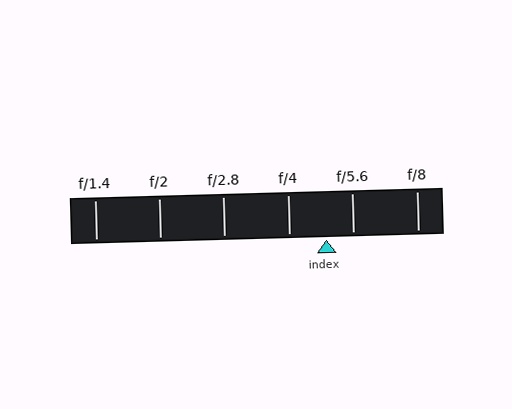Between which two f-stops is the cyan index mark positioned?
The index mark is between f/4 and f/5.6.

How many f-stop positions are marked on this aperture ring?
There are 6 f-stop positions marked.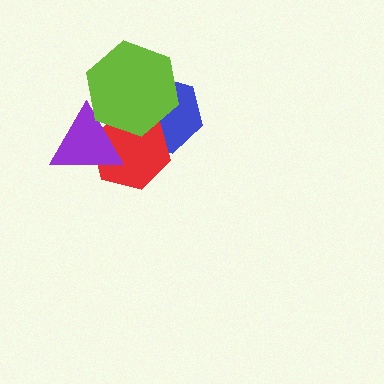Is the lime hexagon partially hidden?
No, no other shape covers it.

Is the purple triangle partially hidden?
Yes, it is partially covered by another shape.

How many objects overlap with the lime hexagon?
3 objects overlap with the lime hexagon.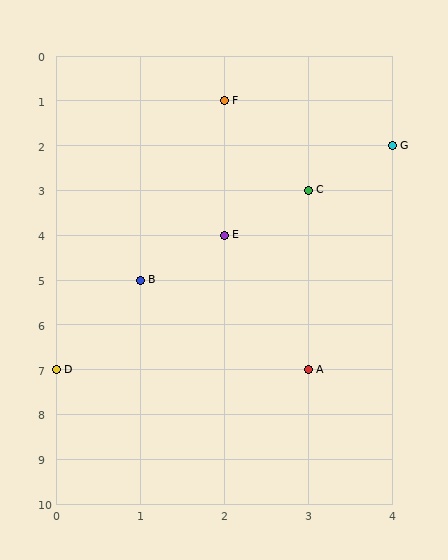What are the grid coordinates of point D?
Point D is at grid coordinates (0, 7).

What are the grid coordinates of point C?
Point C is at grid coordinates (3, 3).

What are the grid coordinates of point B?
Point B is at grid coordinates (1, 5).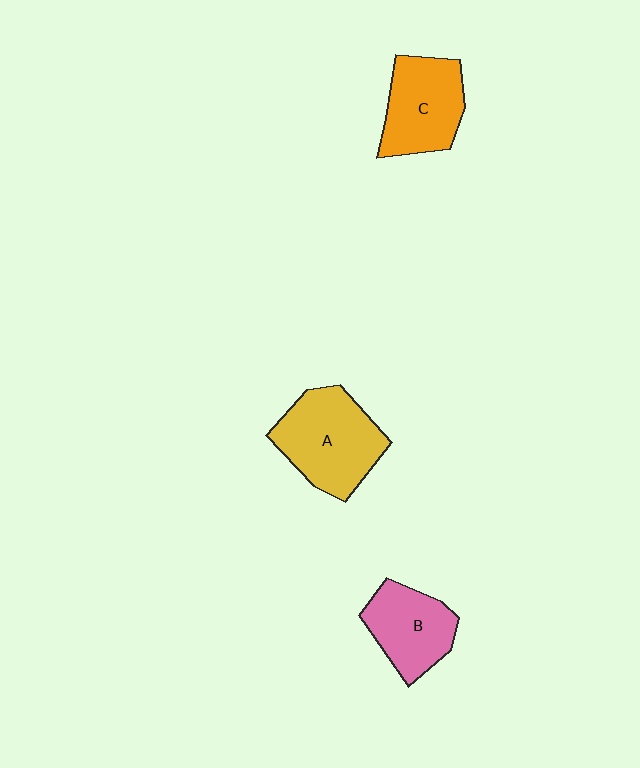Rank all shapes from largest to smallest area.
From largest to smallest: A (yellow), C (orange), B (pink).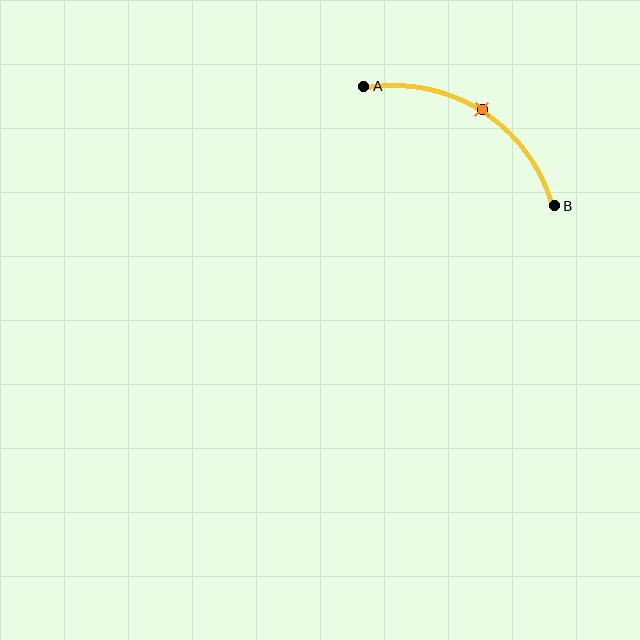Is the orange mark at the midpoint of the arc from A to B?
Yes. The orange mark lies on the arc at equal arc-length from both A and B — it is the arc midpoint.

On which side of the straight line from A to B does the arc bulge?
The arc bulges above the straight line connecting A and B.